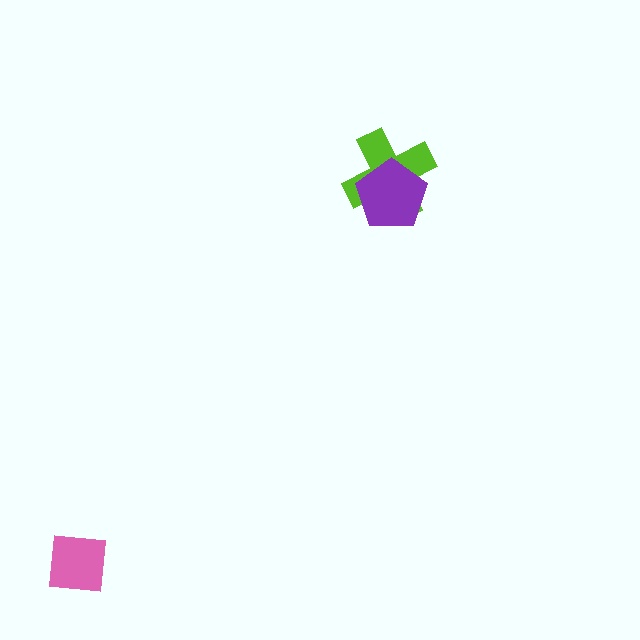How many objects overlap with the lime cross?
1 object overlaps with the lime cross.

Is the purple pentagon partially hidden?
No, no other shape covers it.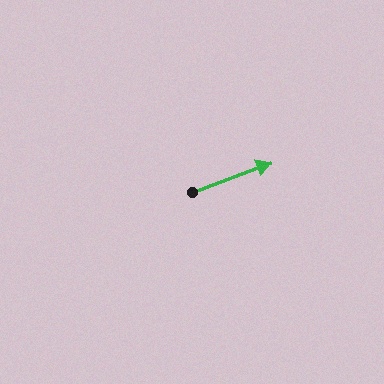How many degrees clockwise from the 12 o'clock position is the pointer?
Approximately 70 degrees.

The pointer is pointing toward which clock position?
Roughly 2 o'clock.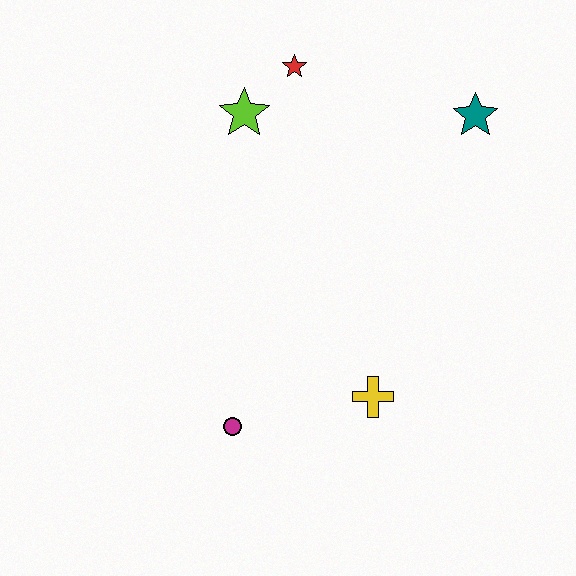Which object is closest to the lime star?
The red star is closest to the lime star.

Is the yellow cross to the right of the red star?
Yes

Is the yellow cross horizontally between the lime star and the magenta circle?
No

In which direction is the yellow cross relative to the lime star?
The yellow cross is below the lime star.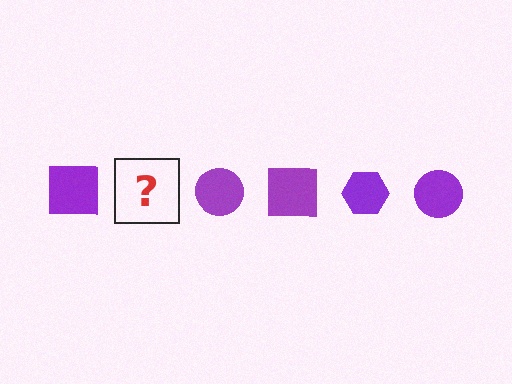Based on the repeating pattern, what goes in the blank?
The blank should be a purple hexagon.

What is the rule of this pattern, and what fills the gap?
The rule is that the pattern cycles through square, hexagon, circle shapes in purple. The gap should be filled with a purple hexagon.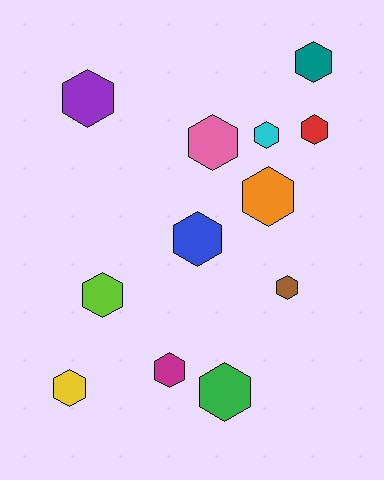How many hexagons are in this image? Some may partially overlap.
There are 12 hexagons.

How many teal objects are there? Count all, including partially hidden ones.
There is 1 teal object.